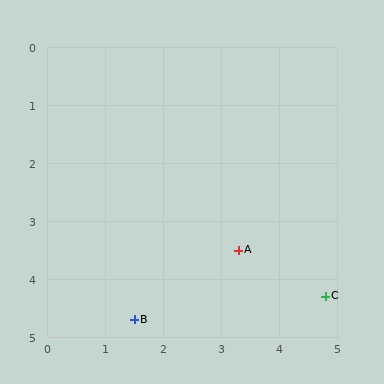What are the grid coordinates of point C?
Point C is at approximately (4.8, 4.3).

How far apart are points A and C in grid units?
Points A and C are about 1.7 grid units apart.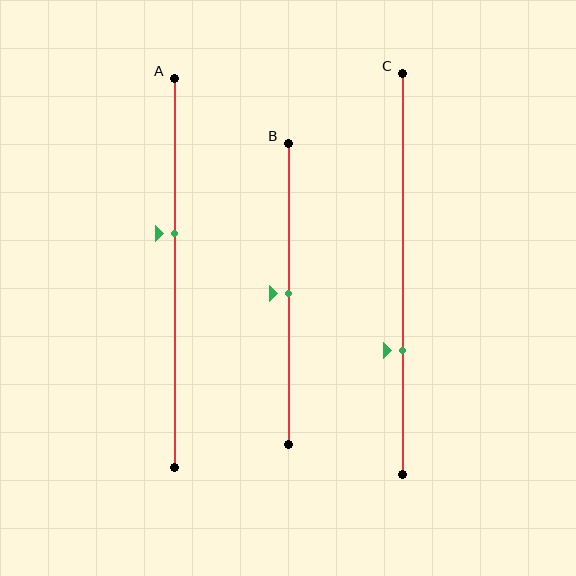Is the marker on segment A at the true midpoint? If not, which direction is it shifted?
No, the marker on segment A is shifted upward by about 10% of the segment length.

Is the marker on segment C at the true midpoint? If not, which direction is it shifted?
No, the marker on segment C is shifted downward by about 19% of the segment length.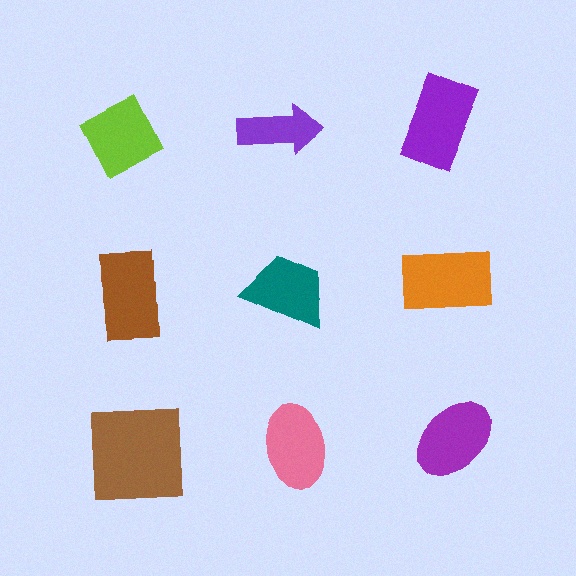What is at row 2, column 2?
A teal trapezoid.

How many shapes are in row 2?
3 shapes.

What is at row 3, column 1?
A brown square.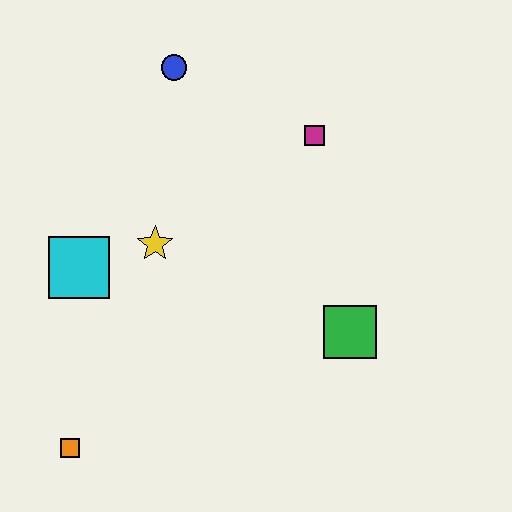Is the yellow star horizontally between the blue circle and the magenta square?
No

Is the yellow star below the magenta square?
Yes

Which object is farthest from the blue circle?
The orange square is farthest from the blue circle.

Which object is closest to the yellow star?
The cyan square is closest to the yellow star.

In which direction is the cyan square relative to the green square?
The cyan square is to the left of the green square.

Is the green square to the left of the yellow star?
No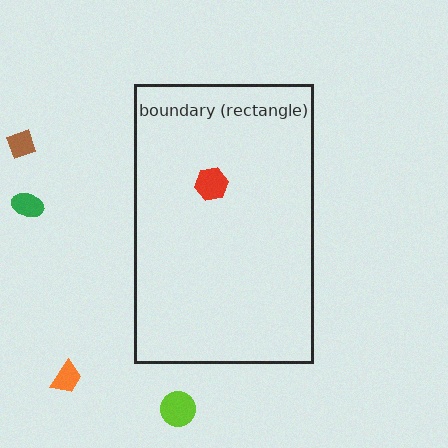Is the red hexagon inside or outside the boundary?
Inside.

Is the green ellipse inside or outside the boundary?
Outside.